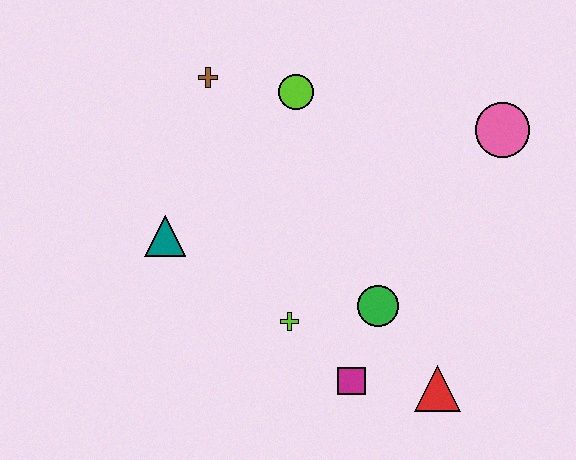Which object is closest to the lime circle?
The brown cross is closest to the lime circle.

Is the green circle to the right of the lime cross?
Yes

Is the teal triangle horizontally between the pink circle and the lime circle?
No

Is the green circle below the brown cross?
Yes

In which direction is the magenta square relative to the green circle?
The magenta square is below the green circle.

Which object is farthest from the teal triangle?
The pink circle is farthest from the teal triangle.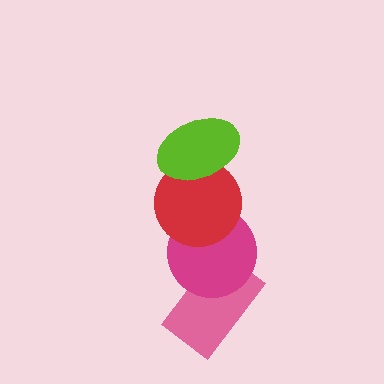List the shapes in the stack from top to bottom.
From top to bottom: the lime ellipse, the red circle, the magenta circle, the pink rectangle.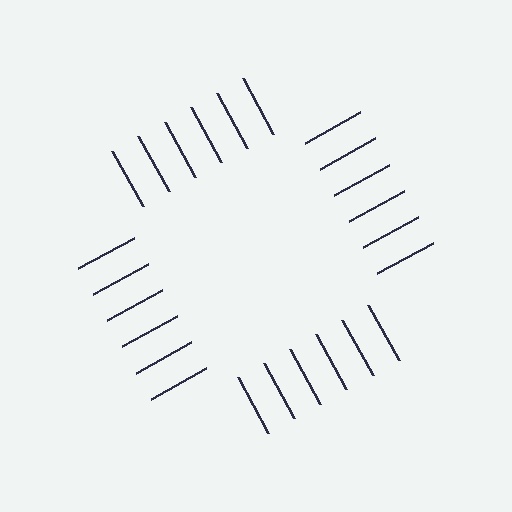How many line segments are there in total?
24 — 6 along each of the 4 edges.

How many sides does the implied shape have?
4 sides — the line-ends trace a square.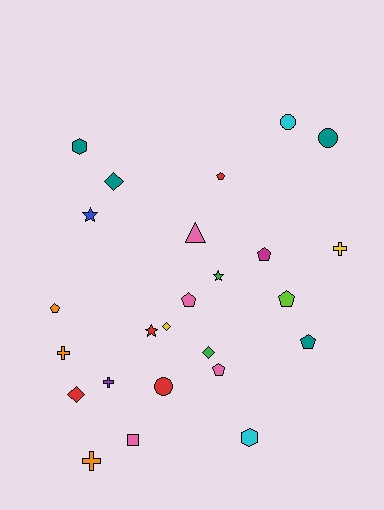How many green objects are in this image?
There are 2 green objects.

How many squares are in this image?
There is 1 square.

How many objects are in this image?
There are 25 objects.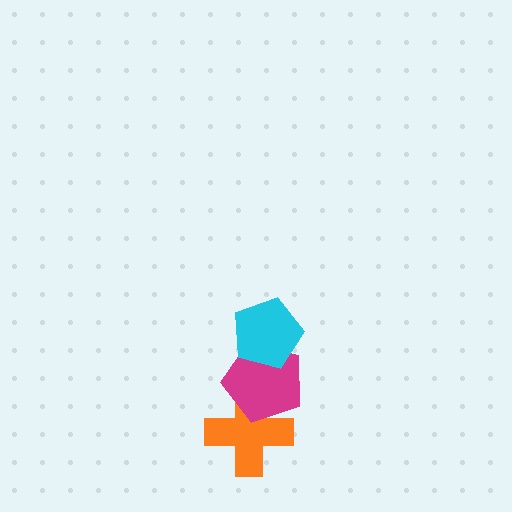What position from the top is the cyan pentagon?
The cyan pentagon is 1st from the top.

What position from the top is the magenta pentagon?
The magenta pentagon is 2nd from the top.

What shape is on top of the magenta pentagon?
The cyan pentagon is on top of the magenta pentagon.